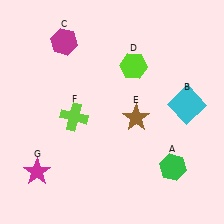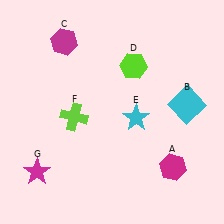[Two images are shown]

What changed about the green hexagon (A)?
In Image 1, A is green. In Image 2, it changed to magenta.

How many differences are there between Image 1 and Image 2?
There are 2 differences between the two images.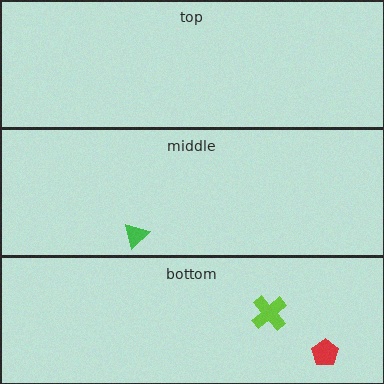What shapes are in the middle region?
The green triangle.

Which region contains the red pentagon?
The bottom region.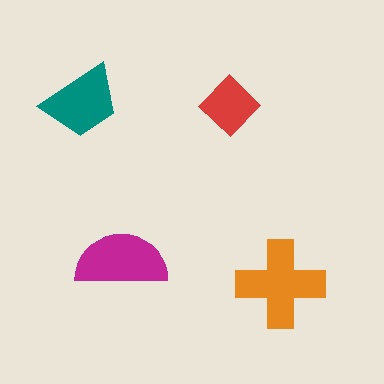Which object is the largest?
The orange cross.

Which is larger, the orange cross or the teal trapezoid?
The orange cross.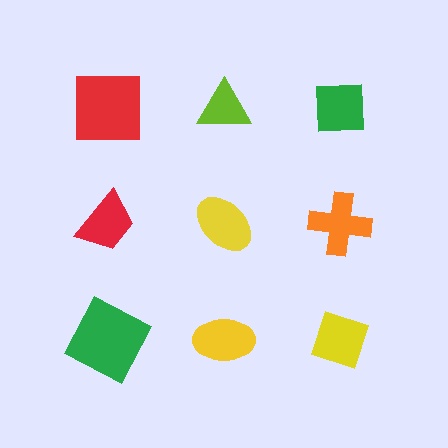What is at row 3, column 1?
A green square.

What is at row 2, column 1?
A red trapezoid.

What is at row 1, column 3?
A green square.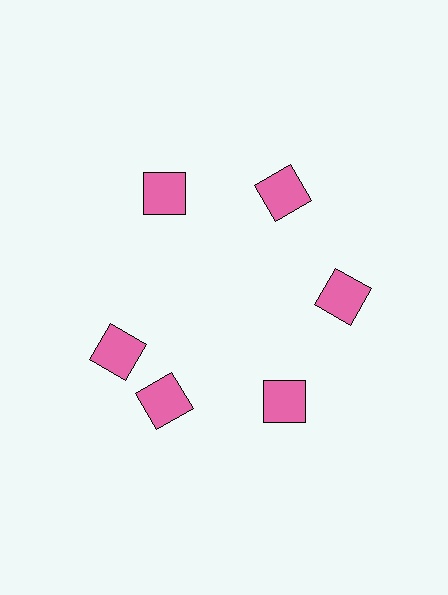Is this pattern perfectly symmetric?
No. The 6 pink squares are arranged in a ring, but one element near the 9 o'clock position is rotated out of alignment along the ring, breaking the 6-fold rotational symmetry.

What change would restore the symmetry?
The symmetry would be restored by rotating it back into even spacing with its neighbors so that all 6 squares sit at equal angles and equal distance from the center.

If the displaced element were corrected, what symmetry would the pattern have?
It would have 6-fold rotational symmetry — the pattern would map onto itself every 60 degrees.